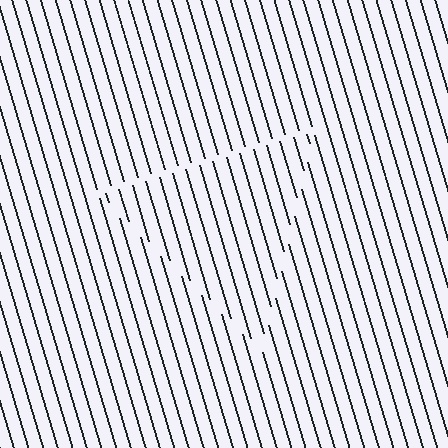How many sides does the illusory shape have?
3 sides — the line-ends trace a triangle.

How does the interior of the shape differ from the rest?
The interior of the shape contains the same grating, shifted by half a period — the contour is defined by the phase discontinuity where line-ends from the inner and outer gratings abut.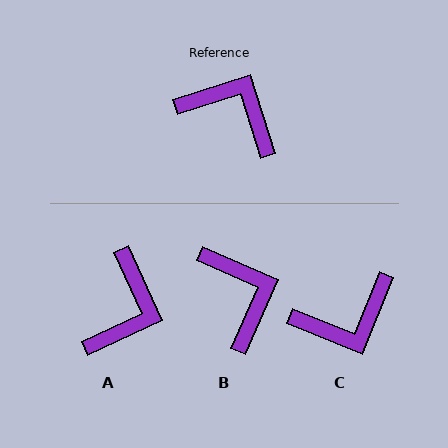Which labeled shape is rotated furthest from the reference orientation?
C, about 129 degrees away.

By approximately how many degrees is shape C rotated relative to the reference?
Approximately 129 degrees clockwise.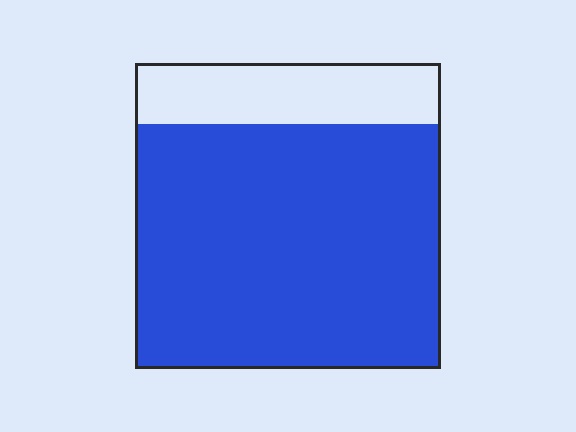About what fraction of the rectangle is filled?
About four fifths (4/5).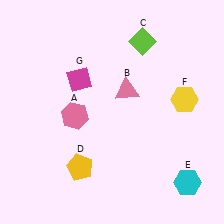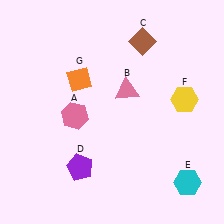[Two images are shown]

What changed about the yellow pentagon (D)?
In Image 1, D is yellow. In Image 2, it changed to purple.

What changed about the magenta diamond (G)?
In Image 1, G is magenta. In Image 2, it changed to orange.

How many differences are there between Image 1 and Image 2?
There are 3 differences between the two images.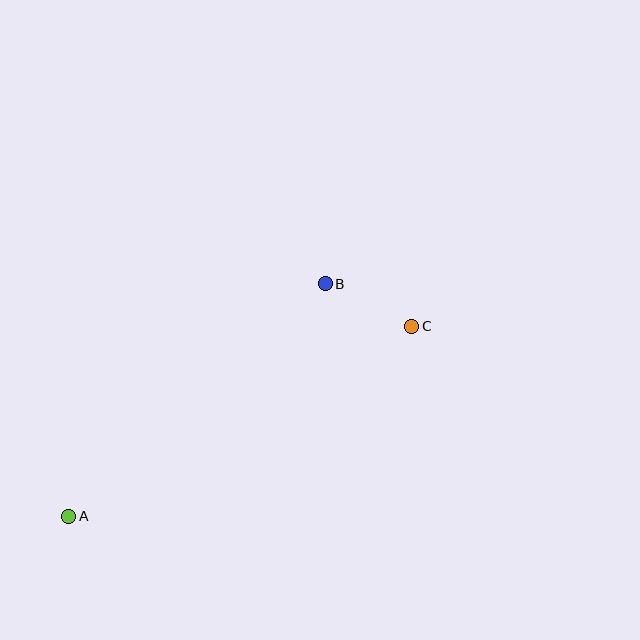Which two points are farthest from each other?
Points A and C are farthest from each other.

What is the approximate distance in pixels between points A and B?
The distance between A and B is approximately 346 pixels.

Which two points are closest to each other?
Points B and C are closest to each other.